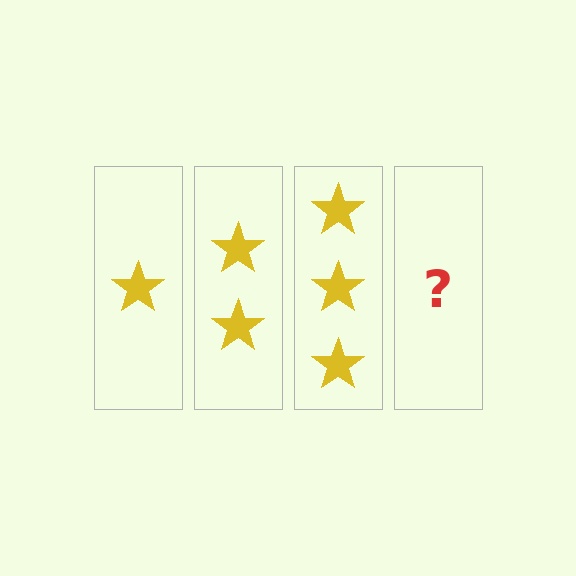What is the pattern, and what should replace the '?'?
The pattern is that each step adds one more star. The '?' should be 4 stars.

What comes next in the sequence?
The next element should be 4 stars.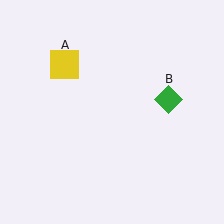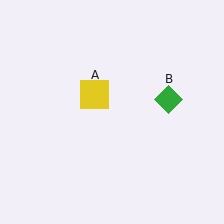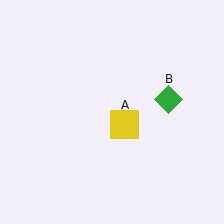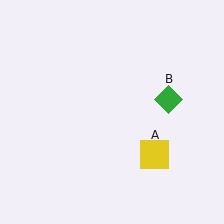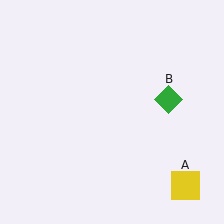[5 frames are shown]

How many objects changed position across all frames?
1 object changed position: yellow square (object A).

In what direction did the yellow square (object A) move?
The yellow square (object A) moved down and to the right.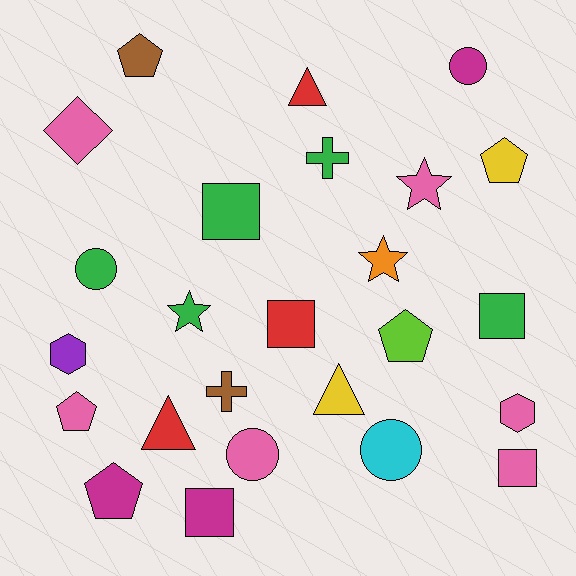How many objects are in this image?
There are 25 objects.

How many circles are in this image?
There are 4 circles.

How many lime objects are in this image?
There is 1 lime object.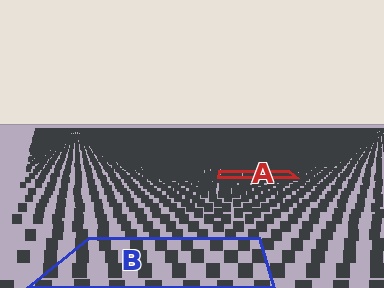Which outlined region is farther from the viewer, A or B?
Region A is farther from the viewer — the texture elements inside it appear smaller and more densely packed.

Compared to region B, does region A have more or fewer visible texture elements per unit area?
Region A has more texture elements per unit area — they are packed more densely because it is farther away.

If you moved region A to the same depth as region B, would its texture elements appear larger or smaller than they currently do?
They would appear larger. At a closer depth, the same texture elements are projected at a bigger on-screen size.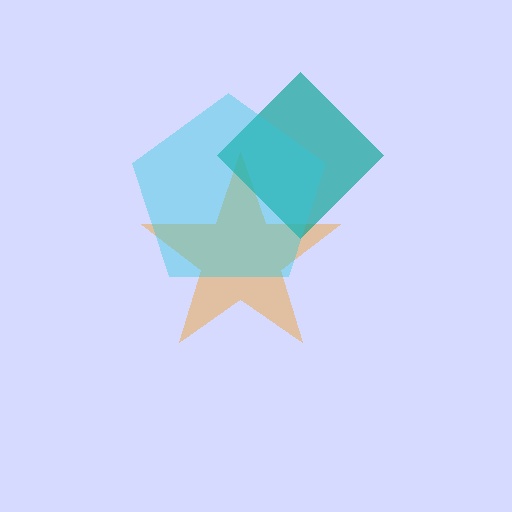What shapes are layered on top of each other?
The layered shapes are: an orange star, a teal diamond, a cyan pentagon.